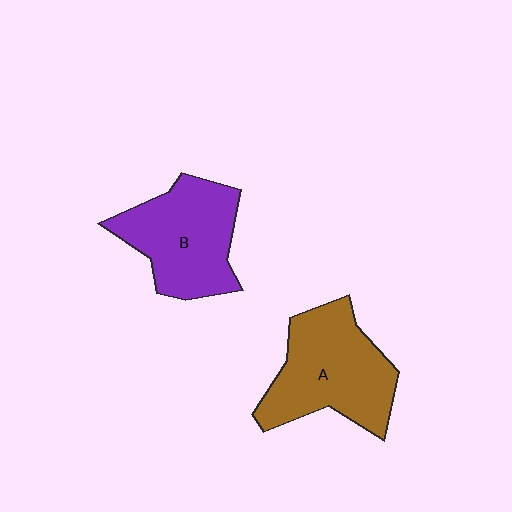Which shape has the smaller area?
Shape B (purple).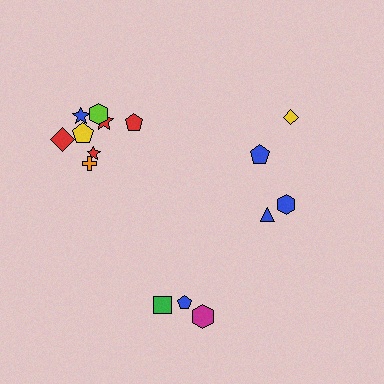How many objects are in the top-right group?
There are 4 objects.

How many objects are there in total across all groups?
There are 15 objects.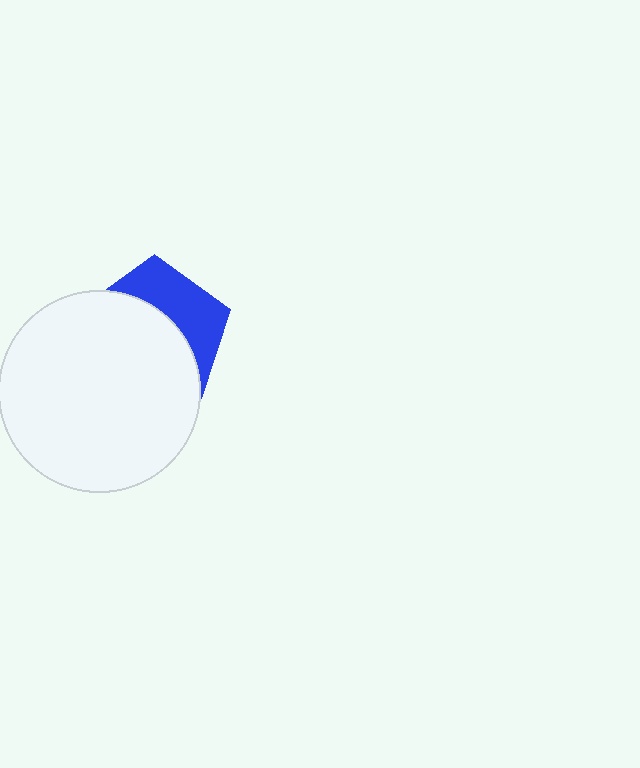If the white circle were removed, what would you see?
You would see the complete blue pentagon.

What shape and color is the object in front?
The object in front is a white circle.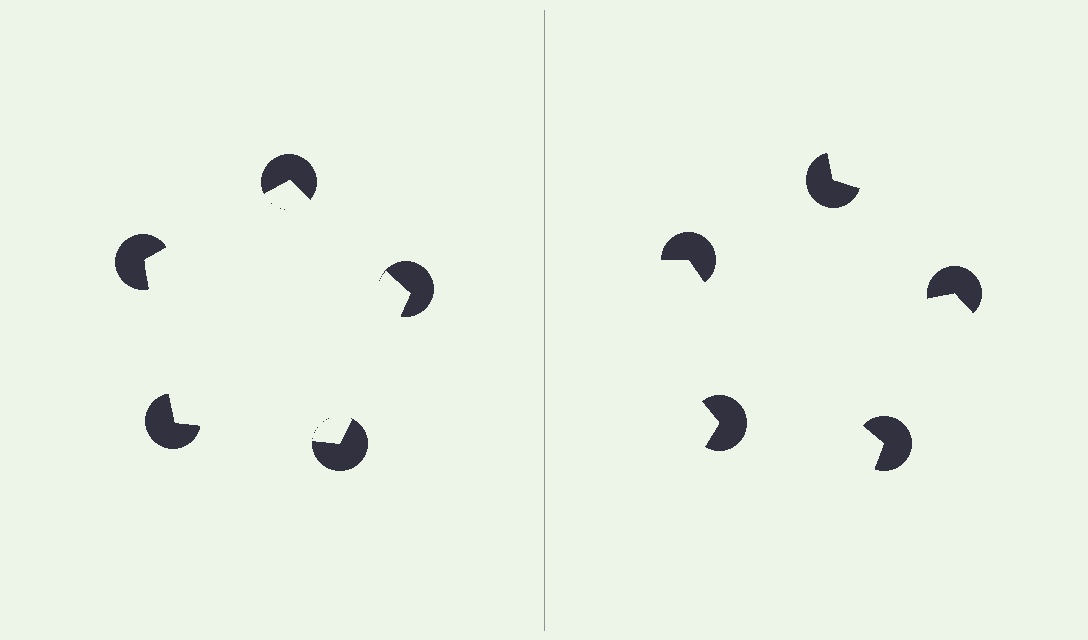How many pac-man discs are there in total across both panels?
10 — 5 on each side.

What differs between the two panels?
The pac-man discs are positioned identically on both sides; only the wedge orientations differ. On the left they align to a pentagon; on the right they are misaligned.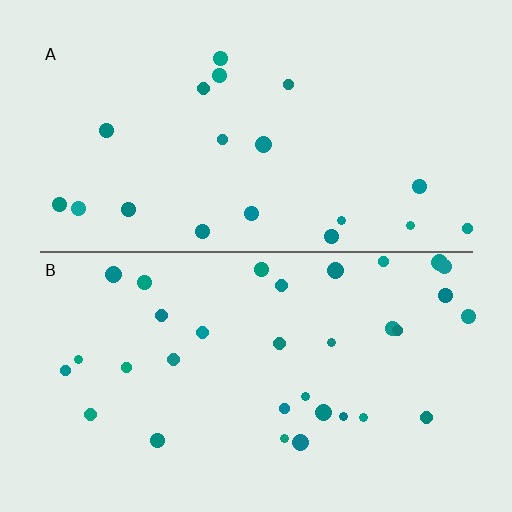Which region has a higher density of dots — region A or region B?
B (the bottom).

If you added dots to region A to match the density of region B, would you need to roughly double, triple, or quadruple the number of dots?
Approximately double.